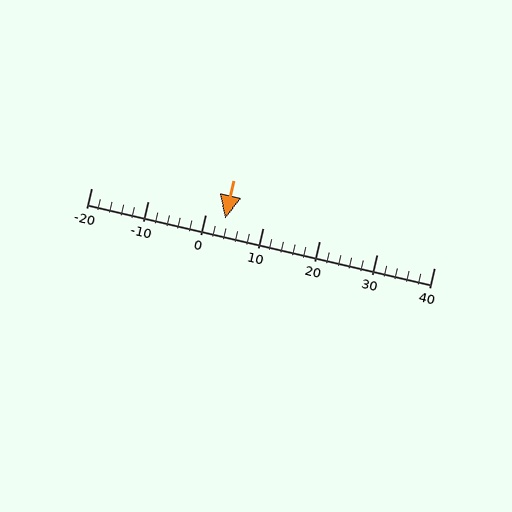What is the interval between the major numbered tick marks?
The major tick marks are spaced 10 units apart.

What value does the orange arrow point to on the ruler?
The orange arrow points to approximately 3.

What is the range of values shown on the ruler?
The ruler shows values from -20 to 40.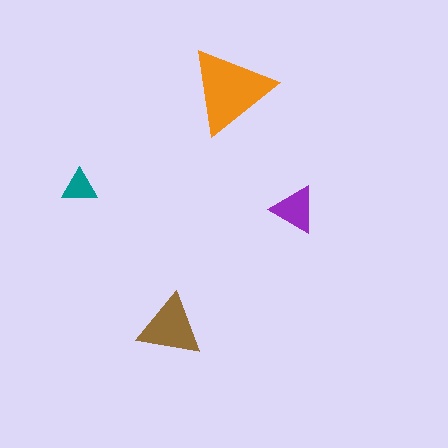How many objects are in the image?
There are 4 objects in the image.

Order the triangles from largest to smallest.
the orange one, the brown one, the purple one, the teal one.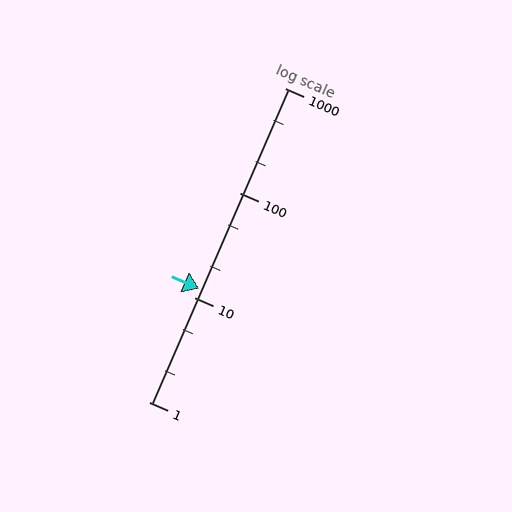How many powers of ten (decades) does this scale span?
The scale spans 3 decades, from 1 to 1000.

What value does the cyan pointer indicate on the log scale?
The pointer indicates approximately 12.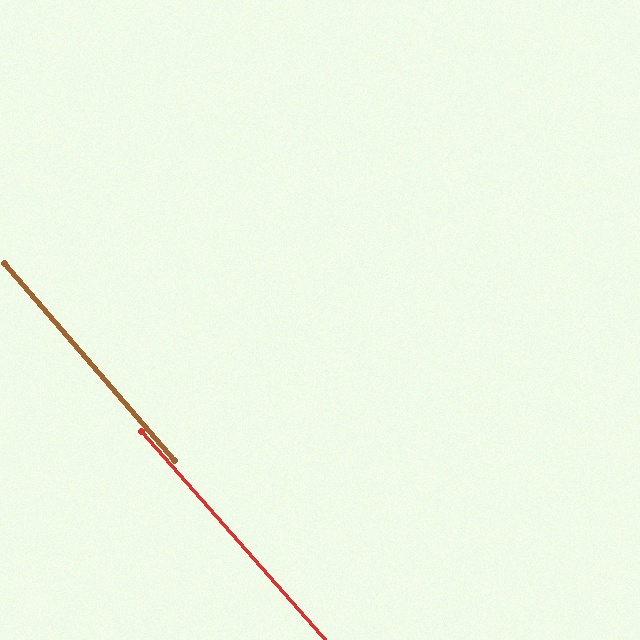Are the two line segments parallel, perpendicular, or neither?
Parallel — their directions differ by only 0.5°.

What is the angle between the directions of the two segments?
Approximately 1 degree.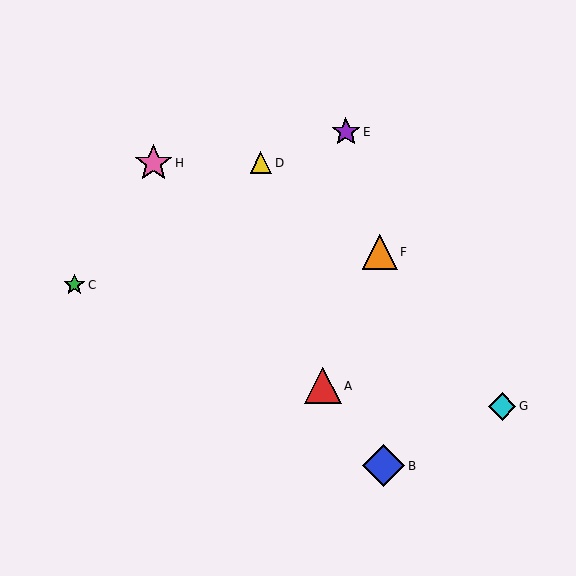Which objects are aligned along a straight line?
Objects A, B, H are aligned along a straight line.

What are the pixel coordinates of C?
Object C is at (74, 285).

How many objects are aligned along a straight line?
3 objects (A, B, H) are aligned along a straight line.